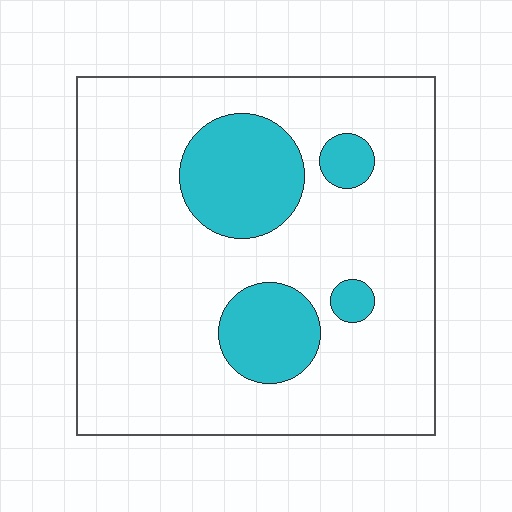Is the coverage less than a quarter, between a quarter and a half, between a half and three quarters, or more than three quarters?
Less than a quarter.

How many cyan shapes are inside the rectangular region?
4.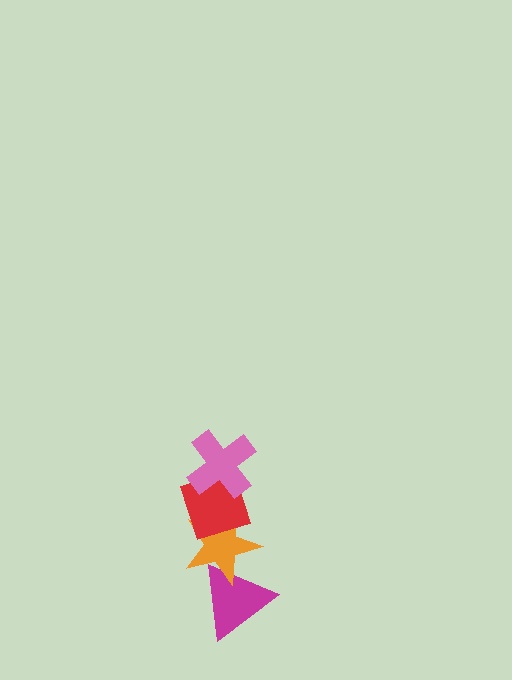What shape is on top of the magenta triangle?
The orange star is on top of the magenta triangle.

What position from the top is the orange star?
The orange star is 3rd from the top.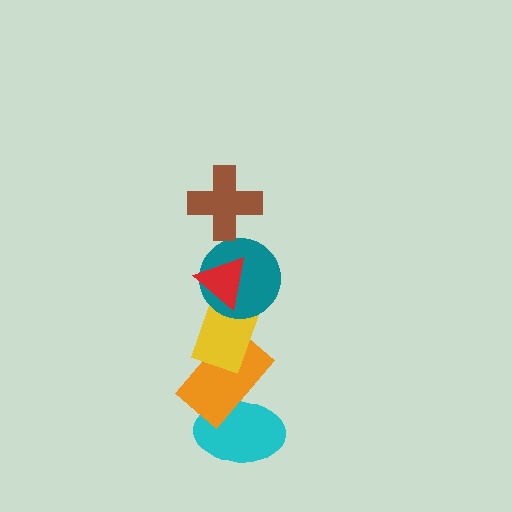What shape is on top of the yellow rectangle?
The teal circle is on top of the yellow rectangle.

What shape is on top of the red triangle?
The brown cross is on top of the red triangle.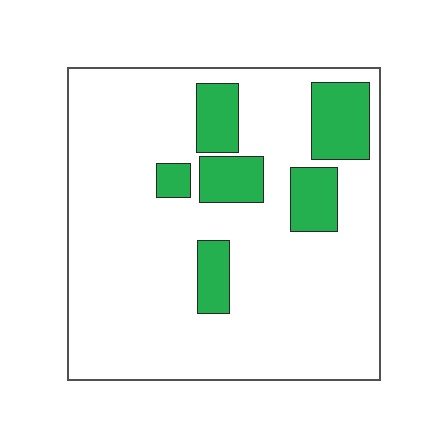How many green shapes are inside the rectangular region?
6.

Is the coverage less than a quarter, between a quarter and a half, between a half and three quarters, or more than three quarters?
Less than a quarter.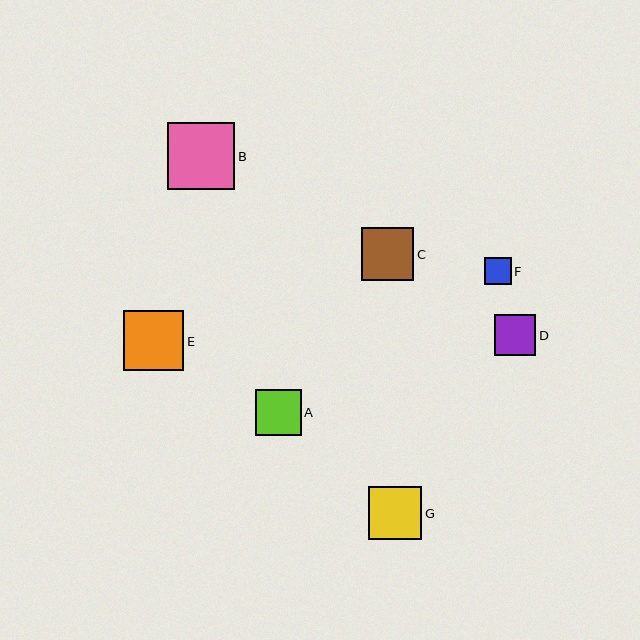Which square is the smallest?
Square F is the smallest with a size of approximately 27 pixels.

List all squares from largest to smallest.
From largest to smallest: B, E, G, C, A, D, F.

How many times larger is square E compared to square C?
Square E is approximately 1.1 times the size of square C.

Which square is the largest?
Square B is the largest with a size of approximately 67 pixels.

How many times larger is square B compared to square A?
Square B is approximately 1.5 times the size of square A.